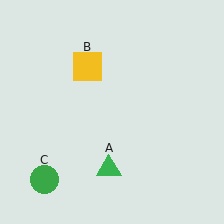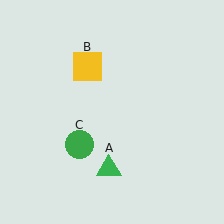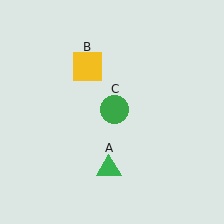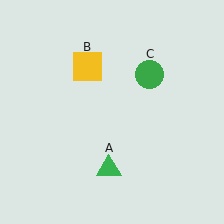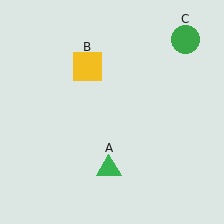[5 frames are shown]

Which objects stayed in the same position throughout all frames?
Green triangle (object A) and yellow square (object B) remained stationary.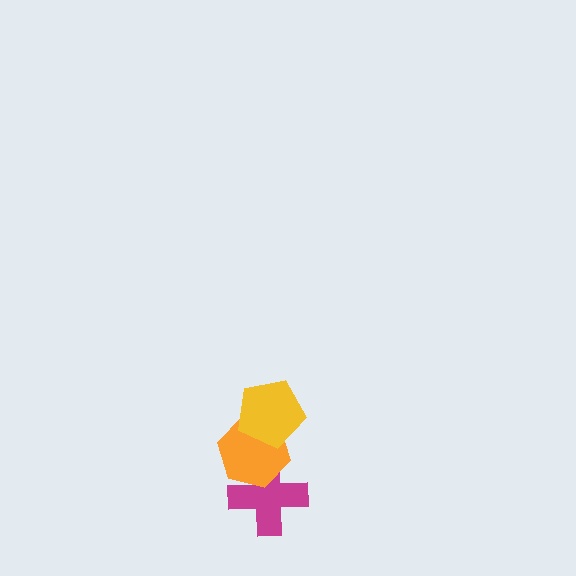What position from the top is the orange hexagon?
The orange hexagon is 2nd from the top.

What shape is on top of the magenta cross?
The orange hexagon is on top of the magenta cross.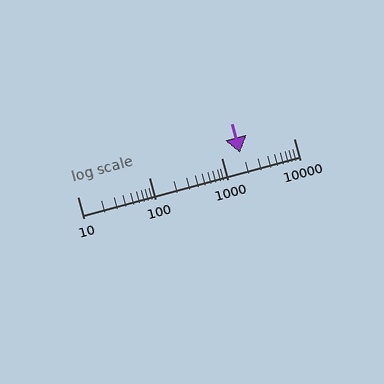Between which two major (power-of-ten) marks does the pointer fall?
The pointer is between 1000 and 10000.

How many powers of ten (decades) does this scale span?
The scale spans 3 decades, from 10 to 10000.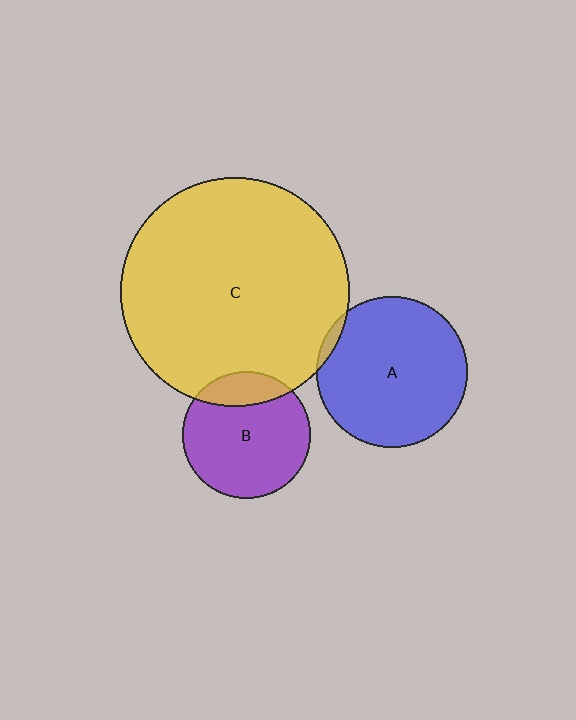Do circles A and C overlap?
Yes.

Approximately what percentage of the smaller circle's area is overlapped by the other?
Approximately 5%.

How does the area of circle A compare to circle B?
Approximately 1.4 times.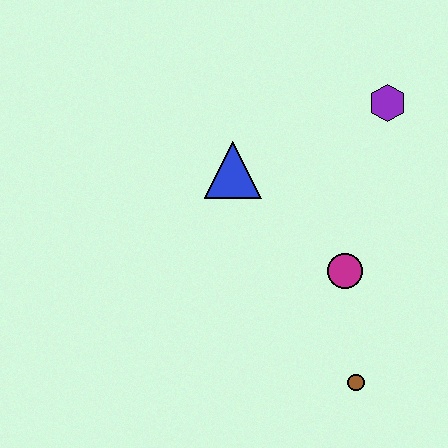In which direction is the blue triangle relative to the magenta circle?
The blue triangle is to the left of the magenta circle.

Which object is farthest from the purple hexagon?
The brown circle is farthest from the purple hexagon.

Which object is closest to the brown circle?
The magenta circle is closest to the brown circle.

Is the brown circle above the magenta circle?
No